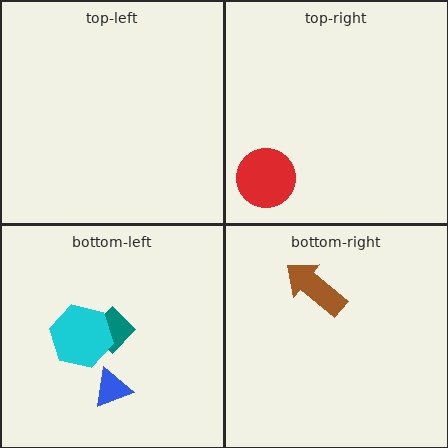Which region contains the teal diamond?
The bottom-left region.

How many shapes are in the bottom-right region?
1.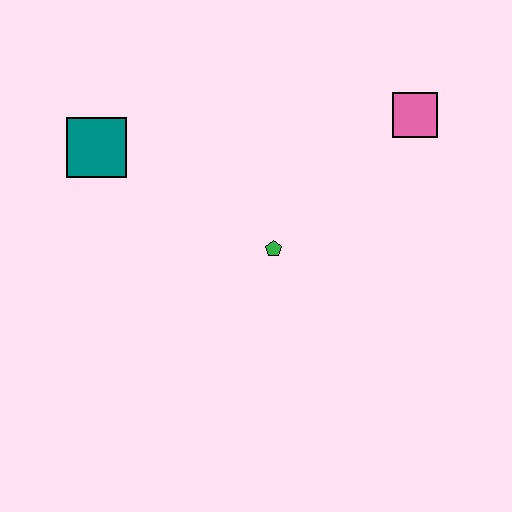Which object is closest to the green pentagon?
The pink square is closest to the green pentagon.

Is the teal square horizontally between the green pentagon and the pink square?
No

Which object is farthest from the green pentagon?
The teal square is farthest from the green pentagon.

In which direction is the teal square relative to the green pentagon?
The teal square is to the left of the green pentagon.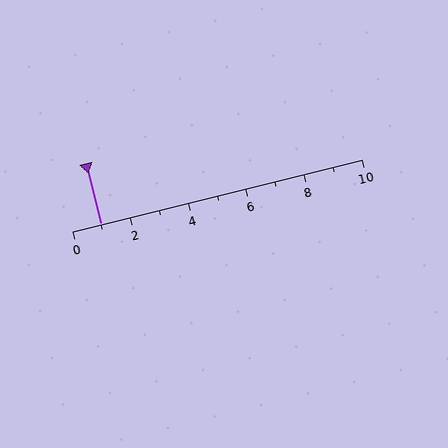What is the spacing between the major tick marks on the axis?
The major ticks are spaced 2 apart.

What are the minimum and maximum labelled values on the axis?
The axis runs from 0 to 10.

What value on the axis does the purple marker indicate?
The marker indicates approximately 1.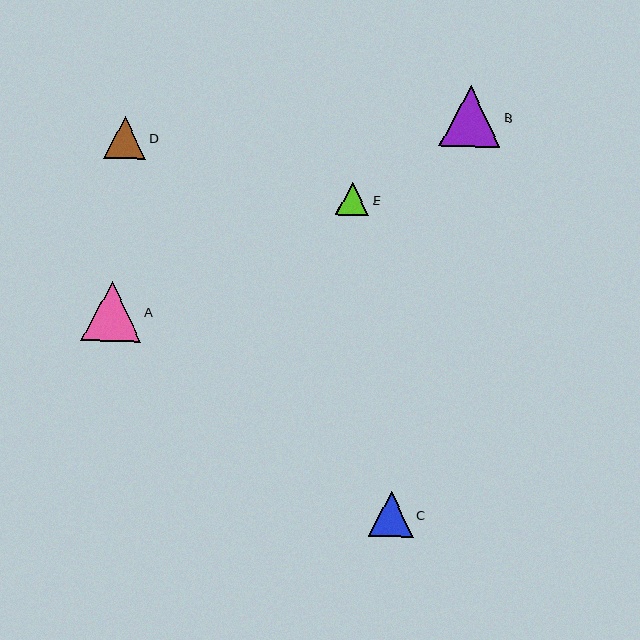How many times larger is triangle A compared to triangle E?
Triangle A is approximately 1.8 times the size of triangle E.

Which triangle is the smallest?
Triangle E is the smallest with a size of approximately 33 pixels.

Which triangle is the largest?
Triangle B is the largest with a size of approximately 61 pixels.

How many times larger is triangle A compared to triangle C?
Triangle A is approximately 1.3 times the size of triangle C.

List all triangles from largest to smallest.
From largest to smallest: B, A, C, D, E.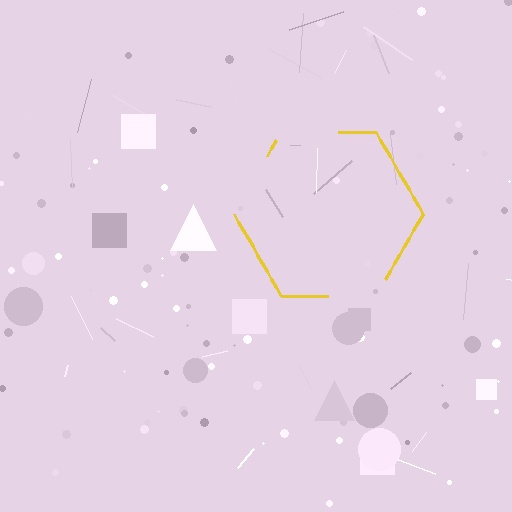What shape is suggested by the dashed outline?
The dashed outline suggests a hexagon.